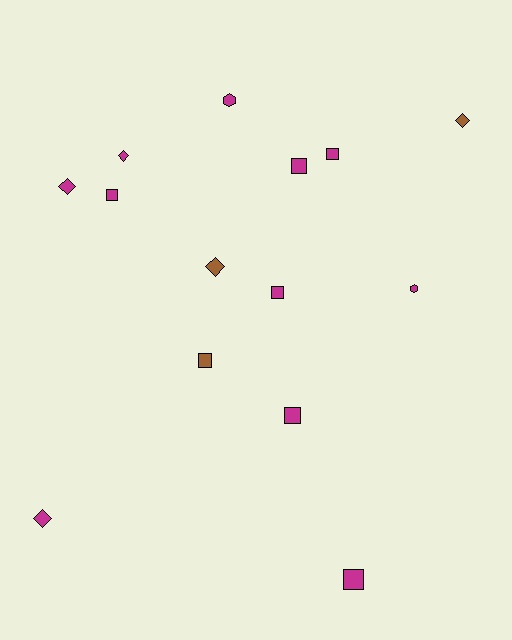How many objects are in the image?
There are 14 objects.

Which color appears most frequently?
Magenta, with 11 objects.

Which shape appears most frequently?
Square, with 7 objects.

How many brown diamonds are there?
There are 2 brown diamonds.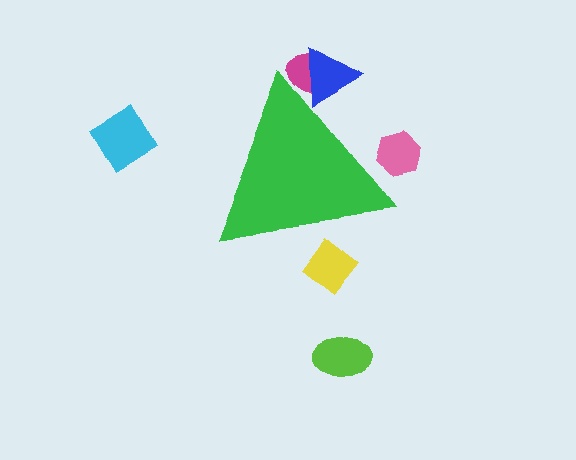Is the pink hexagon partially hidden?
Yes, the pink hexagon is partially hidden behind the green triangle.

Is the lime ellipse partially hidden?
No, the lime ellipse is fully visible.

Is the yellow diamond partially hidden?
Yes, the yellow diamond is partially hidden behind the green triangle.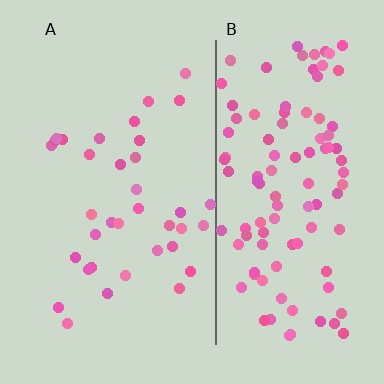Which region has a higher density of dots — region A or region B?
B (the right).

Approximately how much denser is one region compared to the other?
Approximately 3.1× — region B over region A.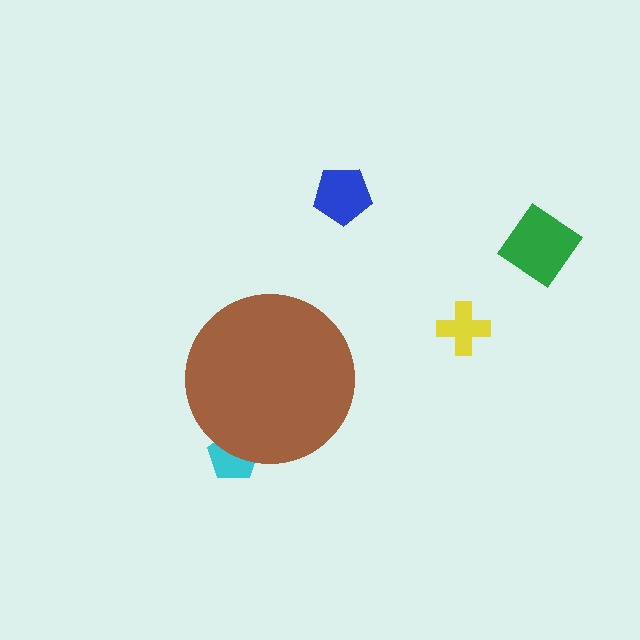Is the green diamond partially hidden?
No, the green diamond is fully visible.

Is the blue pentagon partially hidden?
No, the blue pentagon is fully visible.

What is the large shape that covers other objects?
A brown circle.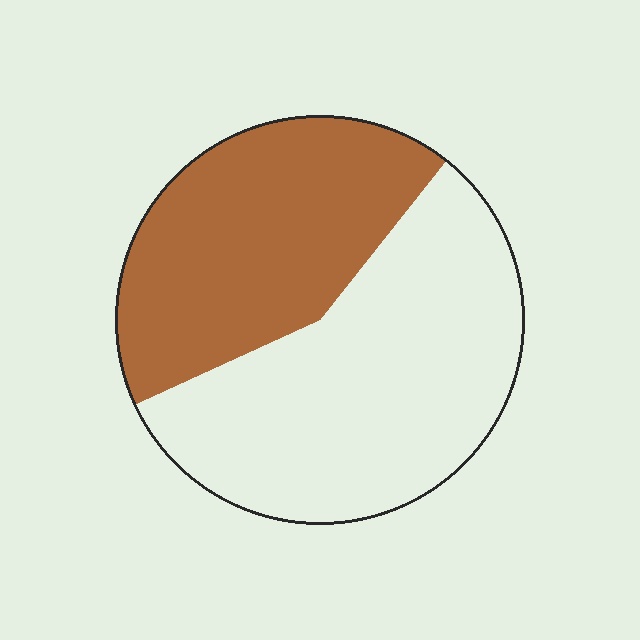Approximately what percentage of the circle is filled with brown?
Approximately 45%.